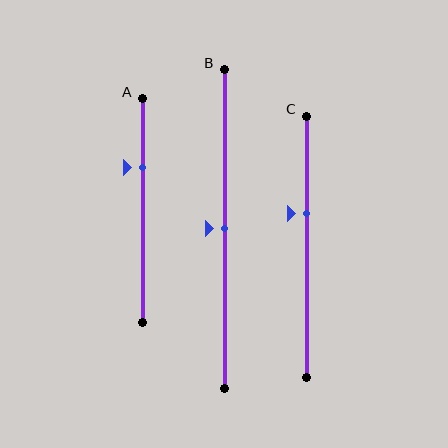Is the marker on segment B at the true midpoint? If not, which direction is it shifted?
Yes, the marker on segment B is at the true midpoint.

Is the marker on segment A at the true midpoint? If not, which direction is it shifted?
No, the marker on segment A is shifted upward by about 19% of the segment length.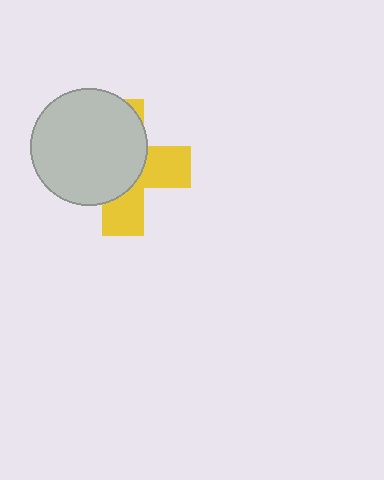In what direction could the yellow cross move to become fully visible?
The yellow cross could move toward the lower-right. That would shift it out from behind the light gray circle entirely.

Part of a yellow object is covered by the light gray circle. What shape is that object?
It is a cross.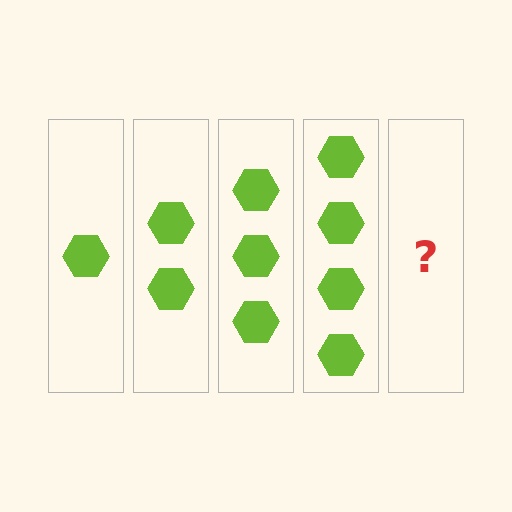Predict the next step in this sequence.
The next step is 5 hexagons.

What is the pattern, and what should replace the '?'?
The pattern is that each step adds one more hexagon. The '?' should be 5 hexagons.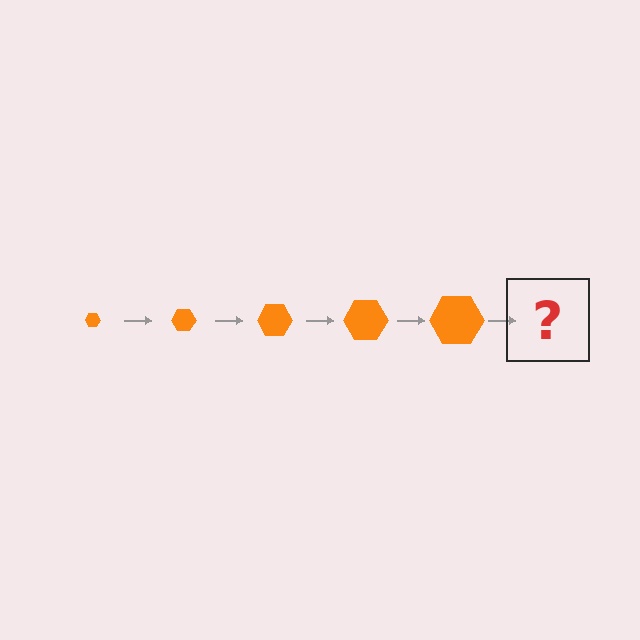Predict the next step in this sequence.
The next step is an orange hexagon, larger than the previous one.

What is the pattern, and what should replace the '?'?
The pattern is that the hexagon gets progressively larger each step. The '?' should be an orange hexagon, larger than the previous one.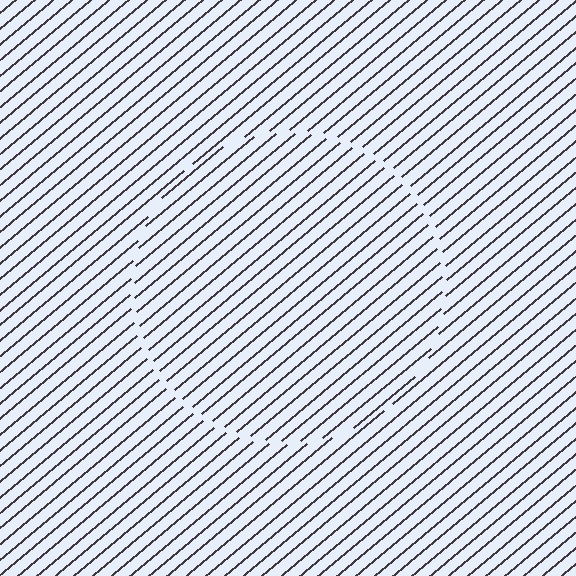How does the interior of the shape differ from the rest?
The interior of the shape contains the same grating, shifted by half a period — the contour is defined by the phase discontinuity where line-ends from the inner and outer gratings abut.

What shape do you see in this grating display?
An illusory circle. The interior of the shape contains the same grating, shifted by half a period — the contour is defined by the phase discontinuity where line-ends from the inner and outer gratings abut.